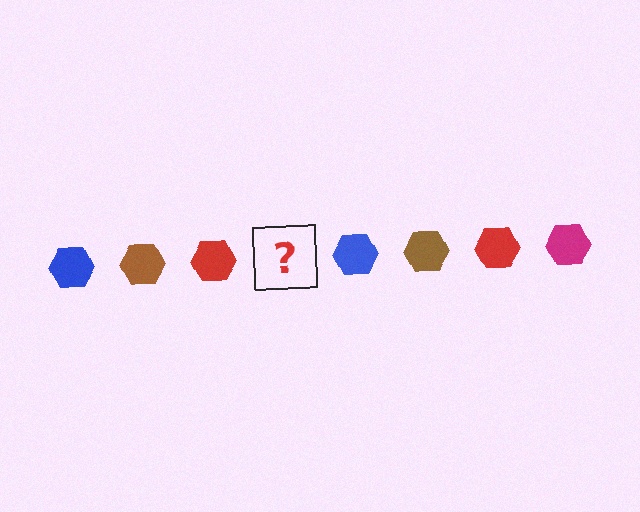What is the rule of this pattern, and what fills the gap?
The rule is that the pattern cycles through blue, brown, red, magenta hexagons. The gap should be filled with a magenta hexagon.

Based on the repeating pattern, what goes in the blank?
The blank should be a magenta hexagon.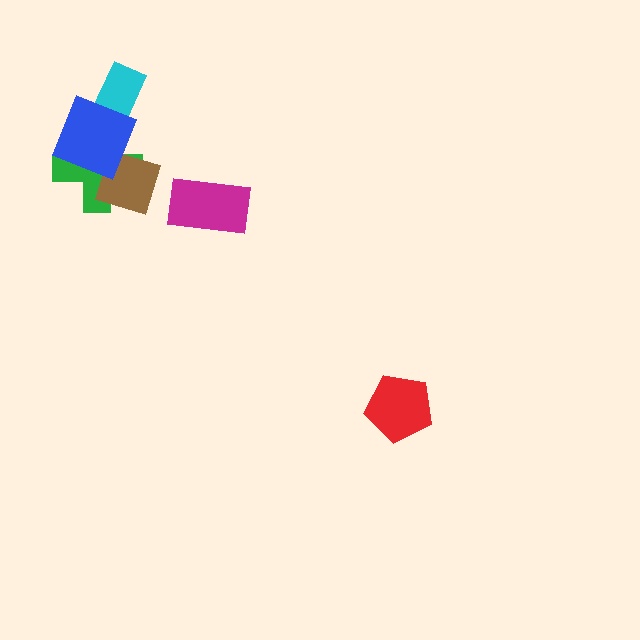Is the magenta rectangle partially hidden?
No, no other shape covers it.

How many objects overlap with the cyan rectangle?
1 object overlaps with the cyan rectangle.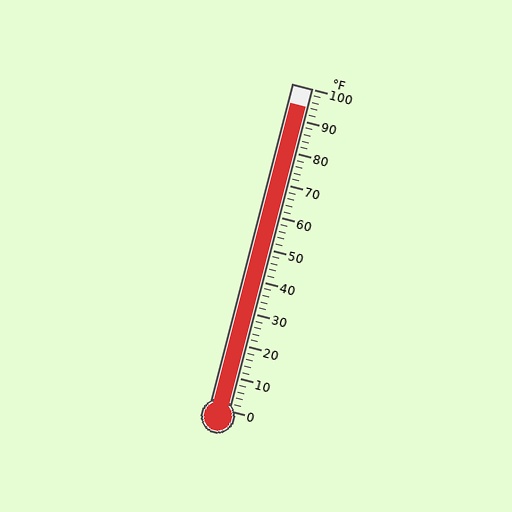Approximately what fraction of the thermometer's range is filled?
The thermometer is filled to approximately 95% of its range.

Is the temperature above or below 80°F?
The temperature is above 80°F.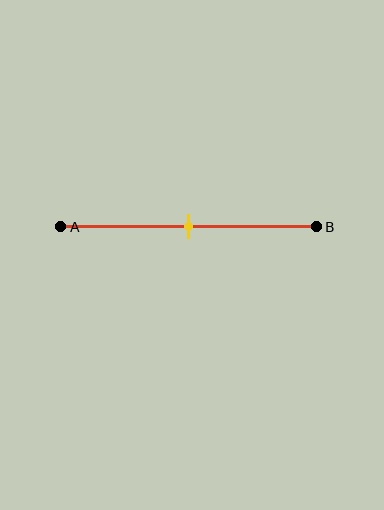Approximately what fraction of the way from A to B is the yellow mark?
The yellow mark is approximately 50% of the way from A to B.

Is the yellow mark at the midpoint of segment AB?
Yes, the mark is approximately at the midpoint.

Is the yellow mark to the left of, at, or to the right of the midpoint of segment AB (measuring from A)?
The yellow mark is approximately at the midpoint of segment AB.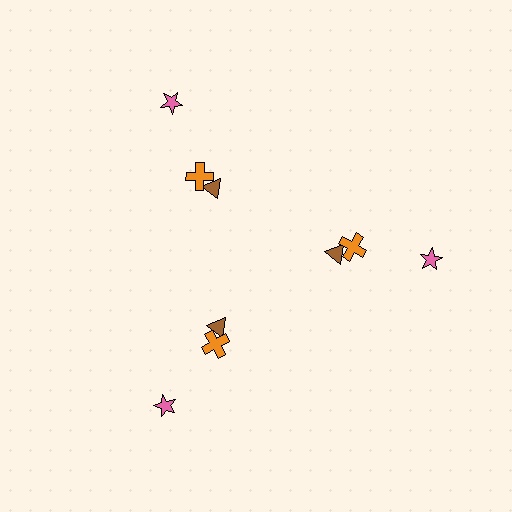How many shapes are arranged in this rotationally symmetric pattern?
There are 9 shapes, arranged in 3 groups of 3.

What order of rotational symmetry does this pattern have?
This pattern has 3-fold rotational symmetry.